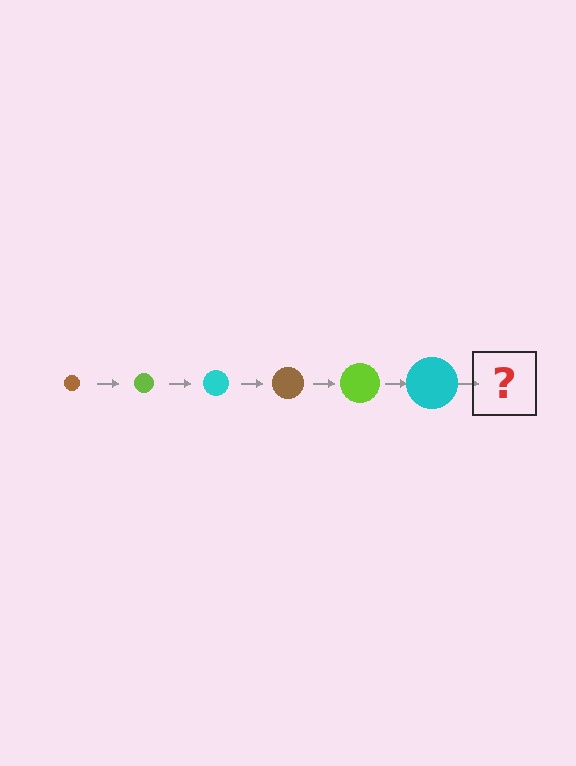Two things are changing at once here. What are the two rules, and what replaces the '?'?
The two rules are that the circle grows larger each step and the color cycles through brown, lime, and cyan. The '?' should be a brown circle, larger than the previous one.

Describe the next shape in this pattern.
It should be a brown circle, larger than the previous one.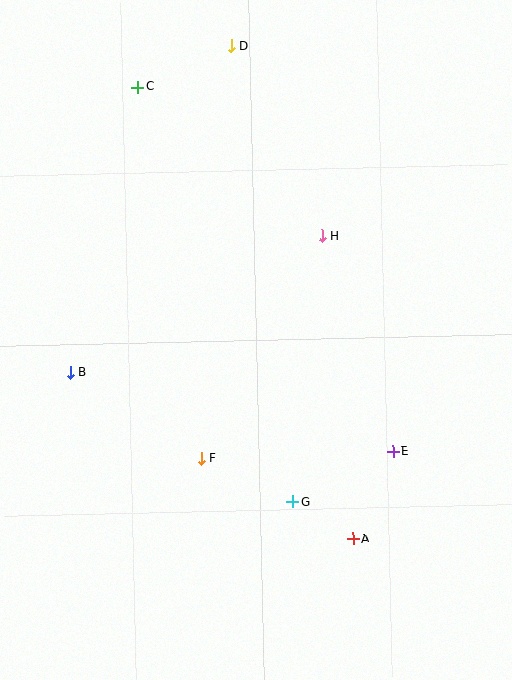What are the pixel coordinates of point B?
Point B is at (70, 372).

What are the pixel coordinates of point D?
Point D is at (231, 46).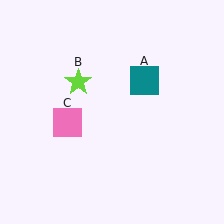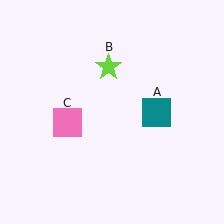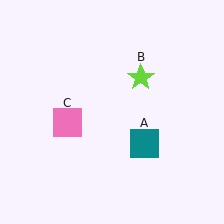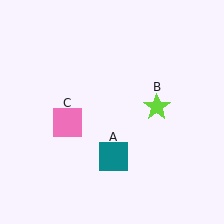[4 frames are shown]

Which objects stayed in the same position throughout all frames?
Pink square (object C) remained stationary.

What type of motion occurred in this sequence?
The teal square (object A), lime star (object B) rotated clockwise around the center of the scene.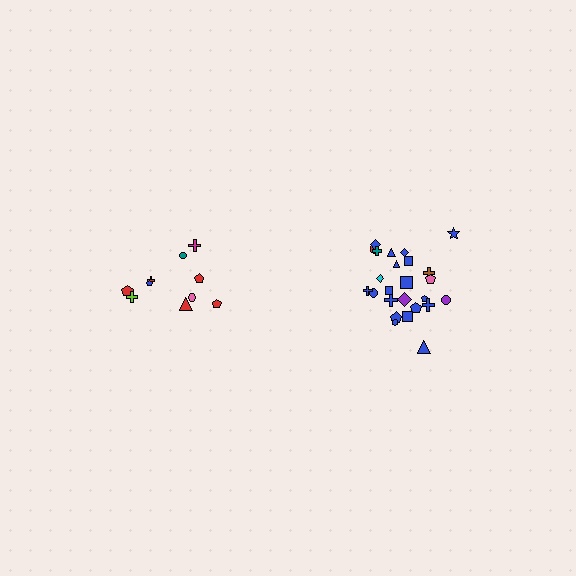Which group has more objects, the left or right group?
The right group.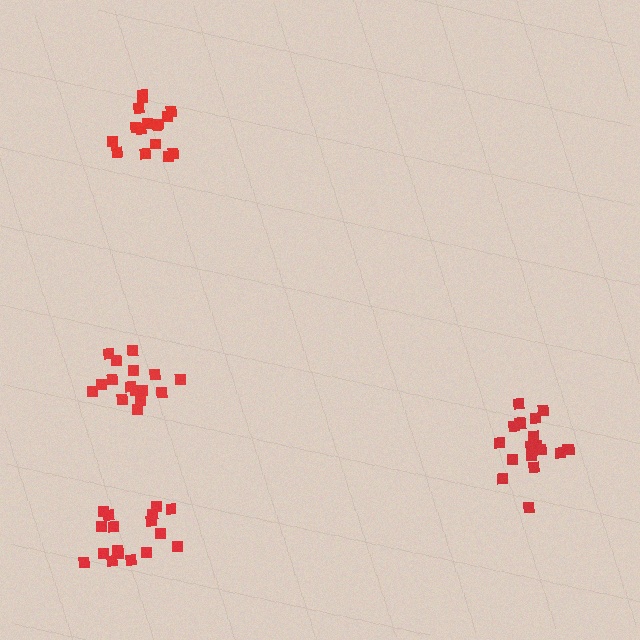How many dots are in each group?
Group 1: 16 dots, Group 2: 16 dots, Group 3: 19 dots, Group 4: 17 dots (68 total).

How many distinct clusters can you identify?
There are 4 distinct clusters.